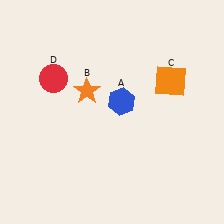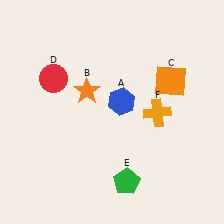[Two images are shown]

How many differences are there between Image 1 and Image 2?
There are 2 differences between the two images.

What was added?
A green pentagon (E), an orange cross (F) were added in Image 2.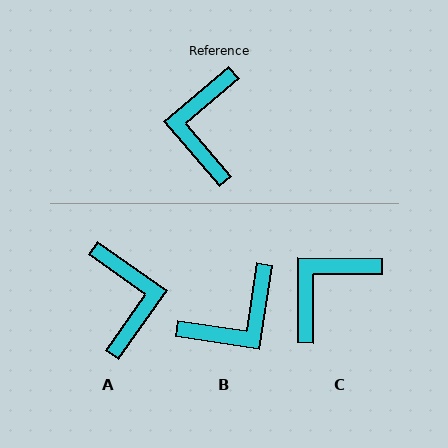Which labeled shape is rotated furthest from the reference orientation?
A, about 165 degrees away.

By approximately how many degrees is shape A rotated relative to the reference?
Approximately 165 degrees clockwise.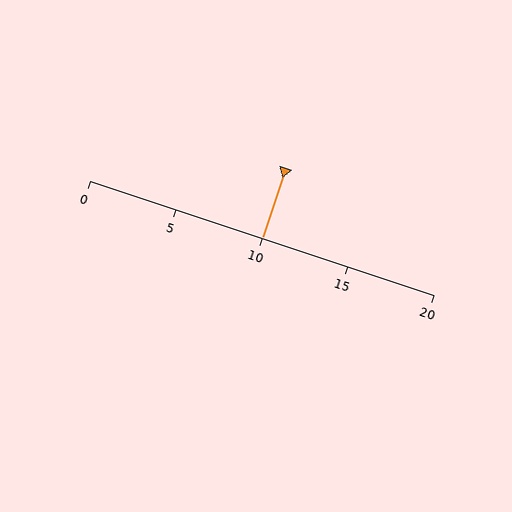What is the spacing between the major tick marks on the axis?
The major ticks are spaced 5 apart.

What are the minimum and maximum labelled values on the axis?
The axis runs from 0 to 20.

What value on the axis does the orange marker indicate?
The marker indicates approximately 10.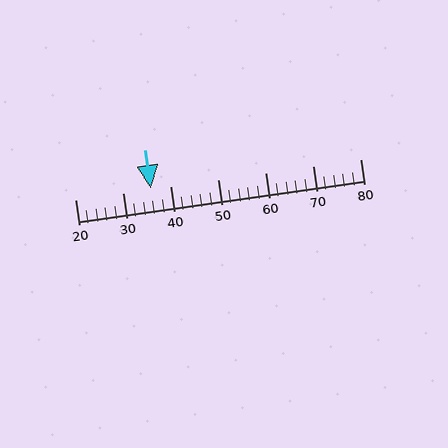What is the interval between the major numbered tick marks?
The major tick marks are spaced 10 units apart.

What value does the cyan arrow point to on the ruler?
The cyan arrow points to approximately 36.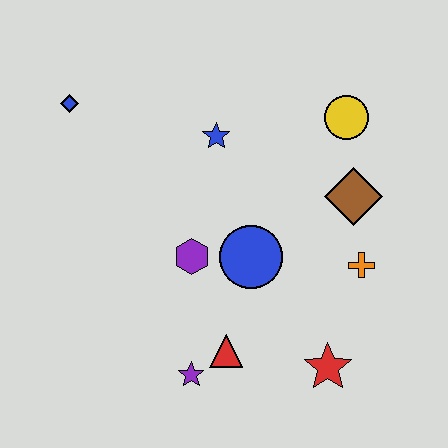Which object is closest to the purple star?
The red triangle is closest to the purple star.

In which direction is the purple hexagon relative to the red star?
The purple hexagon is to the left of the red star.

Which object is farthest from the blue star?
The red star is farthest from the blue star.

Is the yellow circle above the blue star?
Yes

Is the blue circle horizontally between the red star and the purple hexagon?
Yes